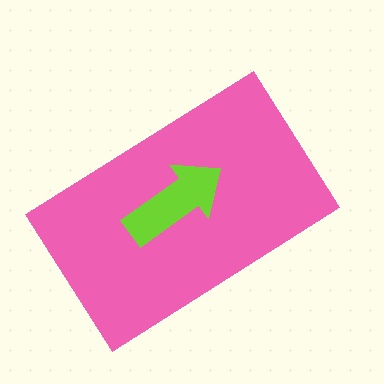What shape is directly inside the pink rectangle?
The lime arrow.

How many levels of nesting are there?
2.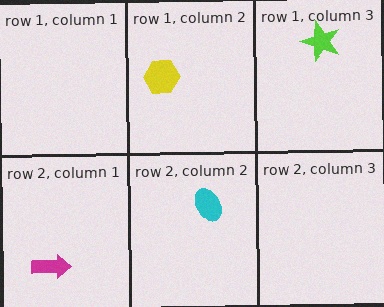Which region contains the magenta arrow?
The row 2, column 1 region.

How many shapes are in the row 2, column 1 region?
1.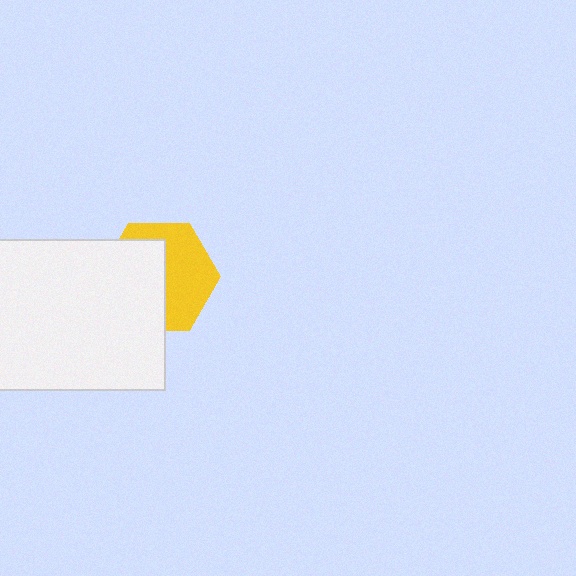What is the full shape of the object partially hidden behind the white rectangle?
The partially hidden object is a yellow hexagon.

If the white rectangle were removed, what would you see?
You would see the complete yellow hexagon.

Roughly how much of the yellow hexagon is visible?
About half of it is visible (roughly 50%).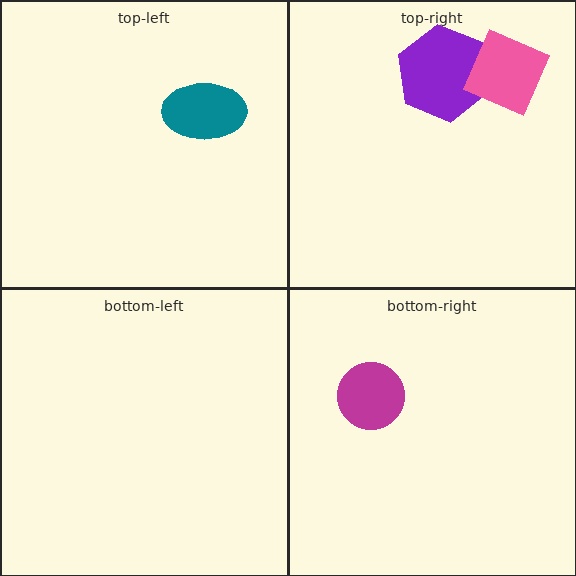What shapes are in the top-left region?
The teal ellipse.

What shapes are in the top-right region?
The purple hexagon, the pink square.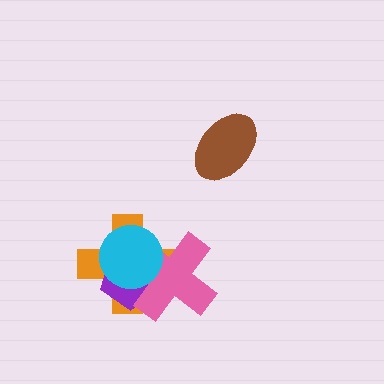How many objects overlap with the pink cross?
3 objects overlap with the pink cross.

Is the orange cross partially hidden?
Yes, it is partially covered by another shape.